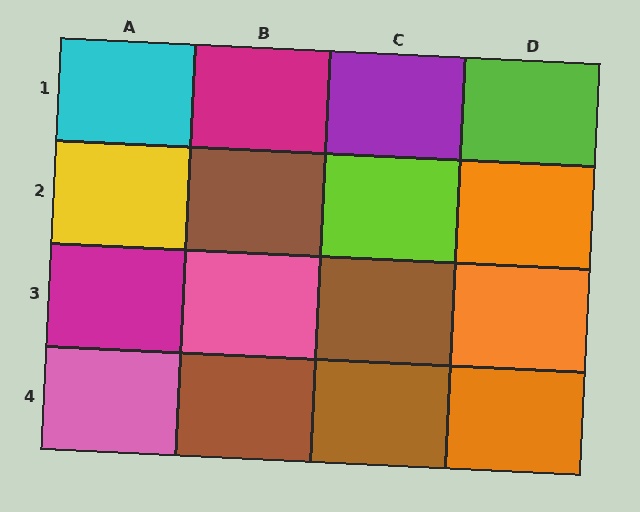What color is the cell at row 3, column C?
Brown.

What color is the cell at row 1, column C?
Purple.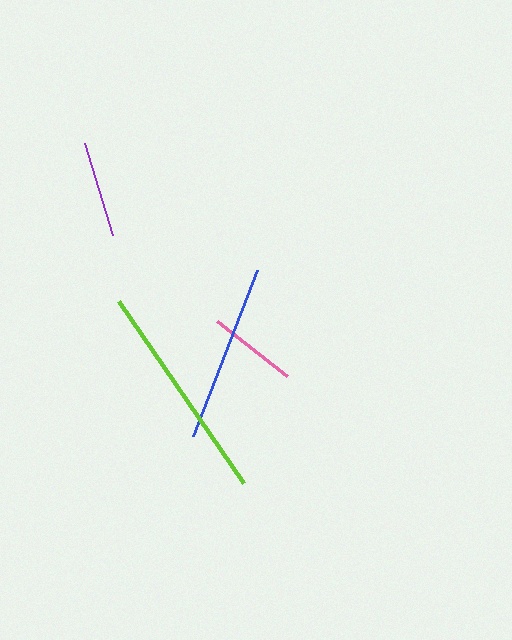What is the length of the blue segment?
The blue segment is approximately 178 pixels long.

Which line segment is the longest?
The lime line is the longest at approximately 221 pixels.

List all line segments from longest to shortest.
From longest to shortest: lime, blue, purple, pink.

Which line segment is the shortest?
The pink line is the shortest at approximately 89 pixels.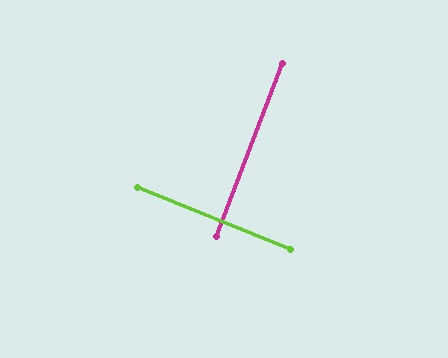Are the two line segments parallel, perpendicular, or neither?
Perpendicular — they meet at approximately 89°.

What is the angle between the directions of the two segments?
Approximately 89 degrees.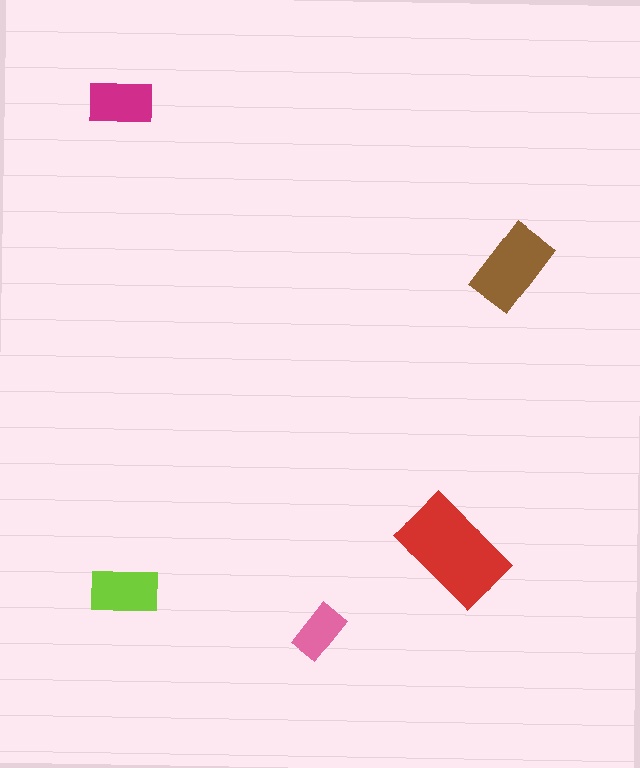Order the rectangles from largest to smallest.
the red one, the brown one, the lime one, the magenta one, the pink one.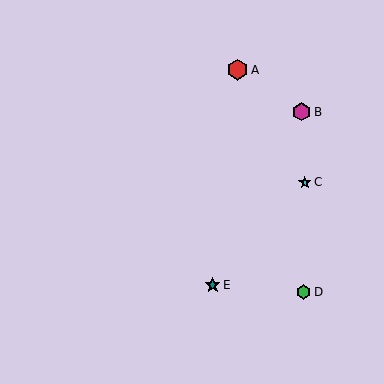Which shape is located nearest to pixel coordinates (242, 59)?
The red hexagon (labeled A) at (238, 70) is nearest to that location.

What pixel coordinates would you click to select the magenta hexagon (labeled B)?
Click at (302, 112) to select the magenta hexagon B.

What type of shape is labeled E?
Shape E is a teal star.